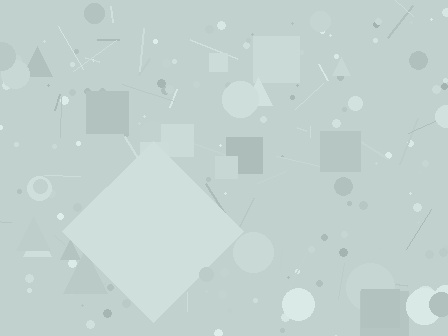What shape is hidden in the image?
A diamond is hidden in the image.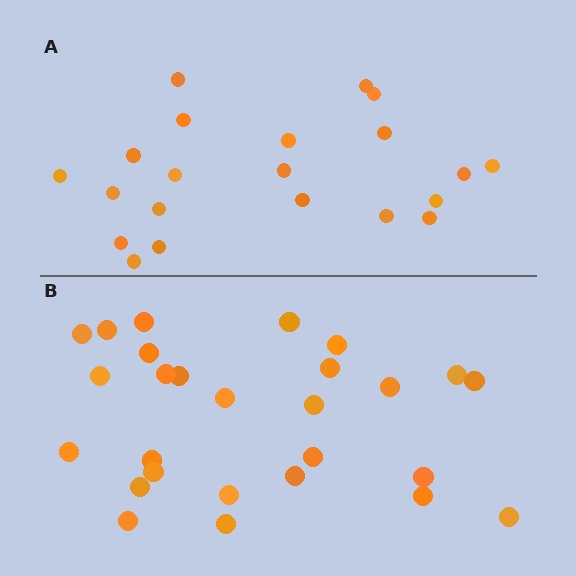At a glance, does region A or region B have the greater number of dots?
Region B (the bottom region) has more dots.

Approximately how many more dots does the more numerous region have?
Region B has about 6 more dots than region A.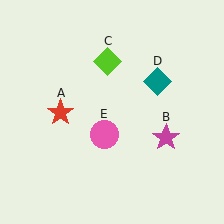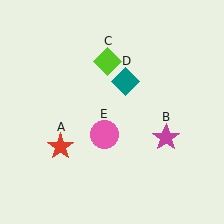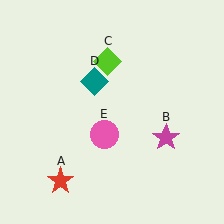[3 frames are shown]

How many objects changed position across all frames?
2 objects changed position: red star (object A), teal diamond (object D).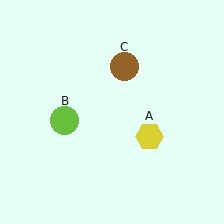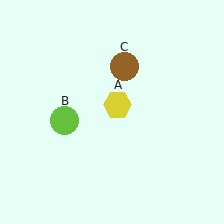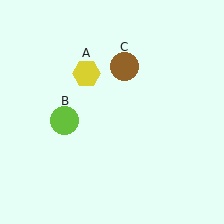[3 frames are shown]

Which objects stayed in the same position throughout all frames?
Lime circle (object B) and brown circle (object C) remained stationary.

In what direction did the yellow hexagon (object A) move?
The yellow hexagon (object A) moved up and to the left.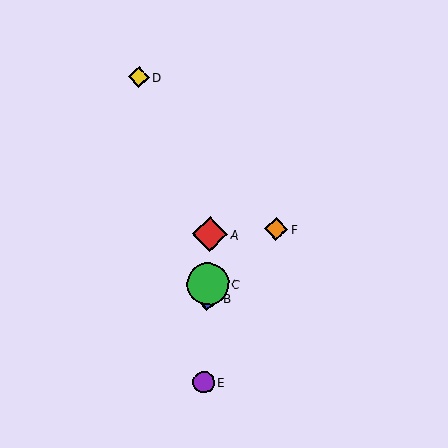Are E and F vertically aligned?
No, E is at x≈204 and F is at x≈276.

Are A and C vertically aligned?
Yes, both are at x≈210.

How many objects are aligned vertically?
4 objects (A, B, C, E) are aligned vertically.